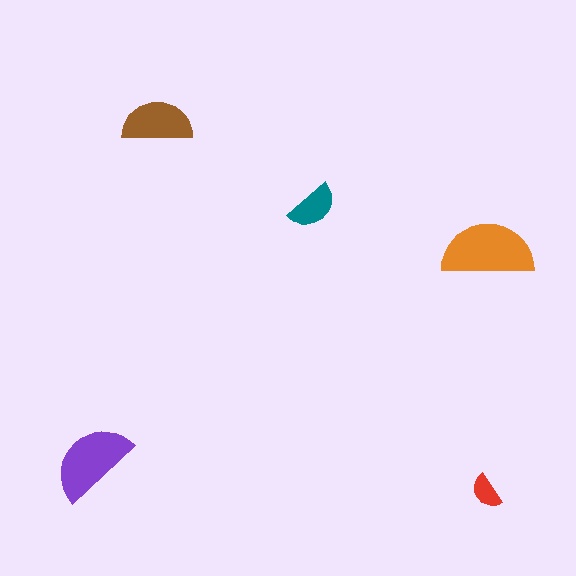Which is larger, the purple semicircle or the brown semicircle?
The purple one.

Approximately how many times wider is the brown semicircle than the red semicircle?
About 2 times wider.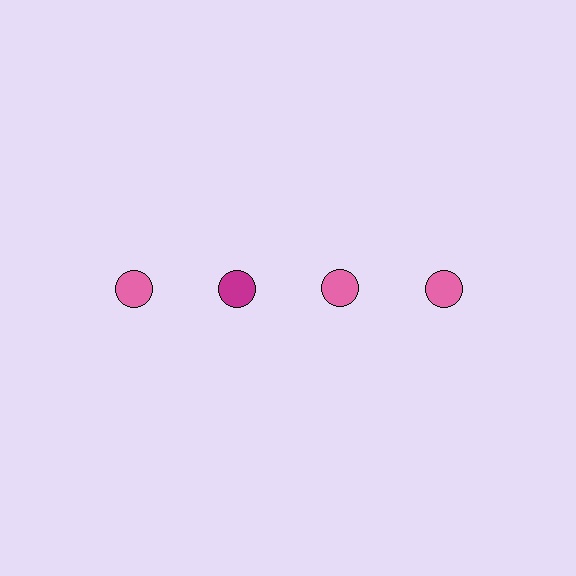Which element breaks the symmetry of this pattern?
The magenta circle in the top row, second from left column breaks the symmetry. All other shapes are pink circles.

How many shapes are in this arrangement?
There are 4 shapes arranged in a grid pattern.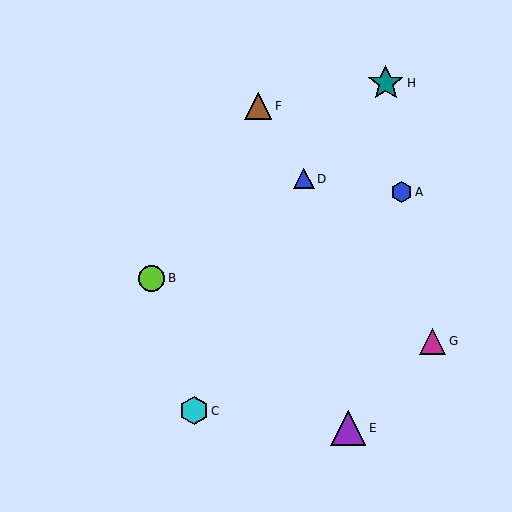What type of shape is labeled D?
Shape D is a blue triangle.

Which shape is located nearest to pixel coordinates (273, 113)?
The brown triangle (labeled F) at (258, 106) is nearest to that location.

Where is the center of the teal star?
The center of the teal star is at (386, 83).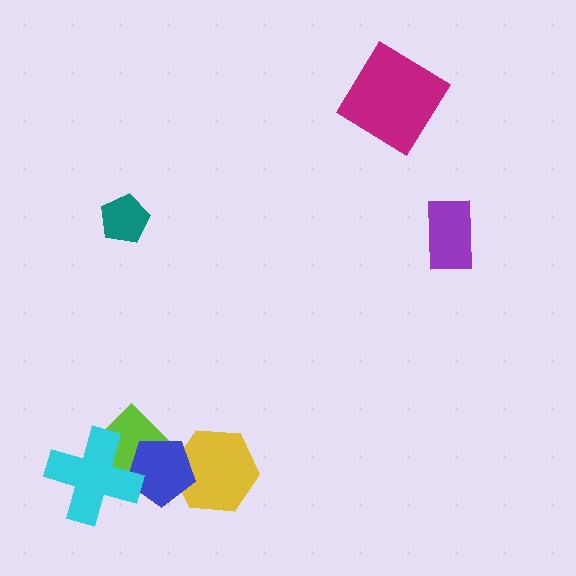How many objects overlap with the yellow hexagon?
1 object overlaps with the yellow hexagon.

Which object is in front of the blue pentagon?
The cyan cross is in front of the blue pentagon.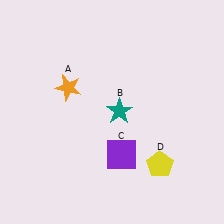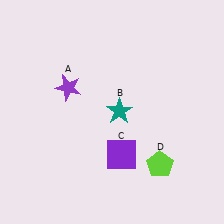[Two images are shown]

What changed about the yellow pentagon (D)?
In Image 1, D is yellow. In Image 2, it changed to lime.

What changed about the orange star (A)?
In Image 1, A is orange. In Image 2, it changed to purple.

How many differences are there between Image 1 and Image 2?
There are 2 differences between the two images.